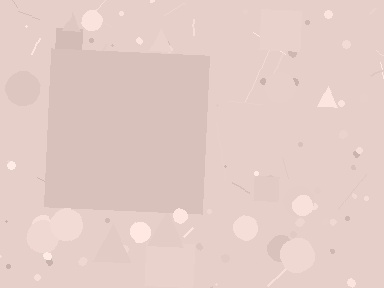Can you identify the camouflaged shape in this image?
The camouflaged shape is a square.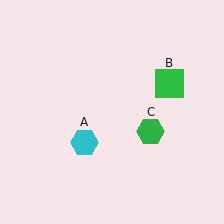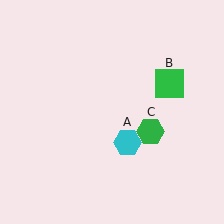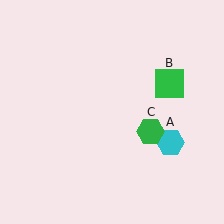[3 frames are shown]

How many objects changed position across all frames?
1 object changed position: cyan hexagon (object A).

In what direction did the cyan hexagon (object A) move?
The cyan hexagon (object A) moved right.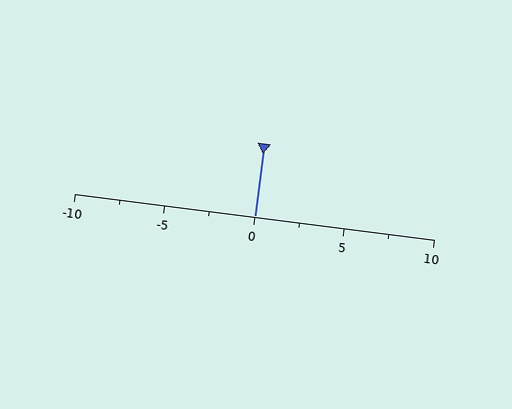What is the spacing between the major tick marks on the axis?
The major ticks are spaced 5 apart.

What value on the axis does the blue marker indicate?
The marker indicates approximately 0.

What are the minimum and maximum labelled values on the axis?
The axis runs from -10 to 10.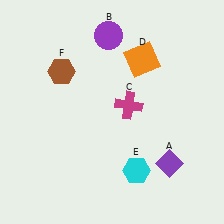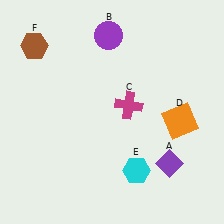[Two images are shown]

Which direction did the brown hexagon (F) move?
The brown hexagon (F) moved left.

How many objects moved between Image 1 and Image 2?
2 objects moved between the two images.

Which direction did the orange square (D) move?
The orange square (D) moved down.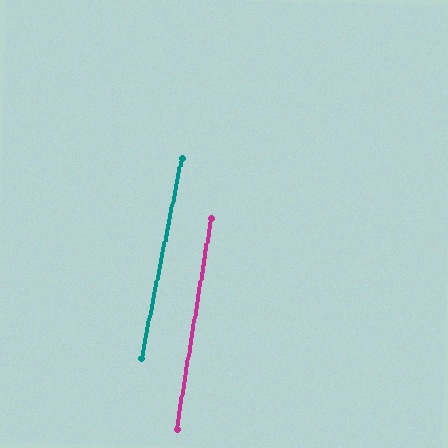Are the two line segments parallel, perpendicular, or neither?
Parallel — their directions differ by only 2.0°.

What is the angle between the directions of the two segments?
Approximately 2 degrees.